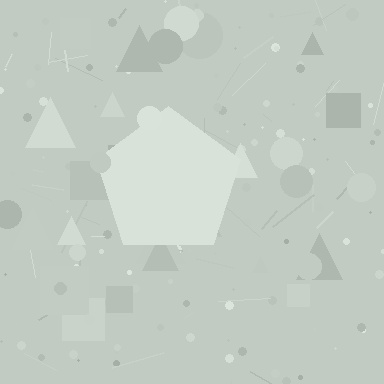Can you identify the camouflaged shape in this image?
The camouflaged shape is a pentagon.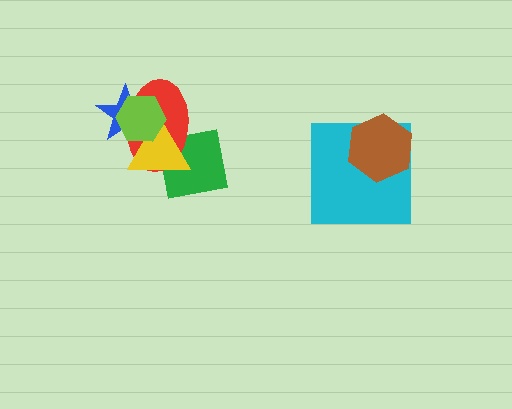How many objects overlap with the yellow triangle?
4 objects overlap with the yellow triangle.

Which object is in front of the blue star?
The lime hexagon is in front of the blue star.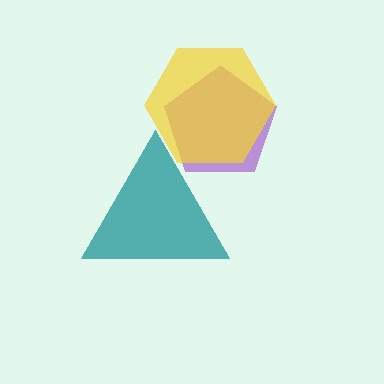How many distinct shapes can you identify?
There are 3 distinct shapes: a teal triangle, a purple pentagon, a yellow hexagon.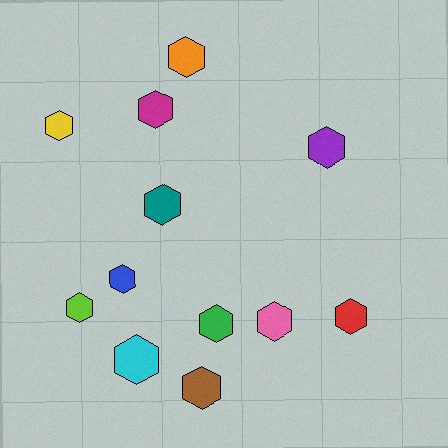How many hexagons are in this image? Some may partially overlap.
There are 12 hexagons.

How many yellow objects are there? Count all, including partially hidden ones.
There is 1 yellow object.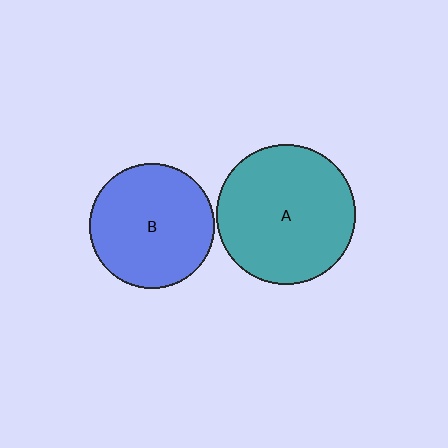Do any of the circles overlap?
No, none of the circles overlap.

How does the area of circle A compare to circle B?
Approximately 1.2 times.